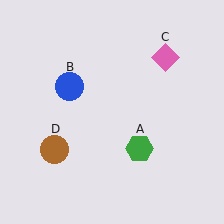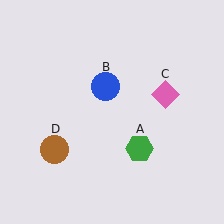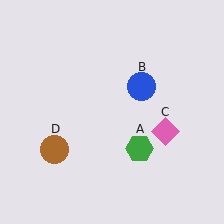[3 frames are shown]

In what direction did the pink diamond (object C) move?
The pink diamond (object C) moved down.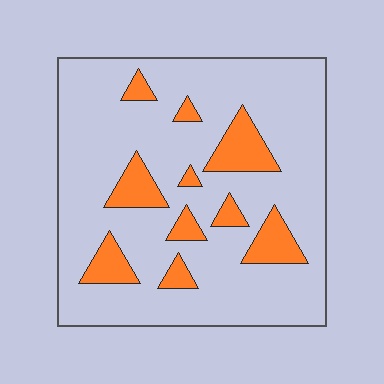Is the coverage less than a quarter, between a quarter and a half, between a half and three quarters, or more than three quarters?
Less than a quarter.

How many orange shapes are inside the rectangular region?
10.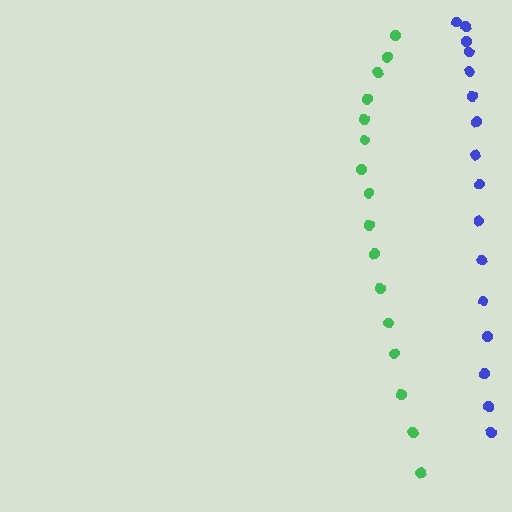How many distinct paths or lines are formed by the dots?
There are 2 distinct paths.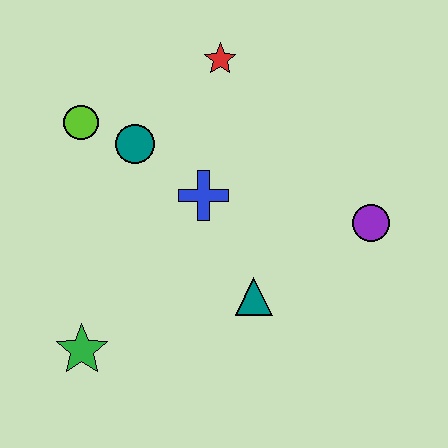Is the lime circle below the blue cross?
No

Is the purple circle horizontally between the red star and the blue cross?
No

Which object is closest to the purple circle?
The teal triangle is closest to the purple circle.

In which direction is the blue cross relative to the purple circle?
The blue cross is to the left of the purple circle.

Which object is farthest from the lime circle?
The purple circle is farthest from the lime circle.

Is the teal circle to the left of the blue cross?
Yes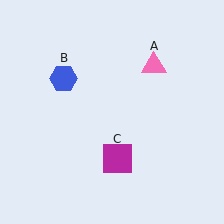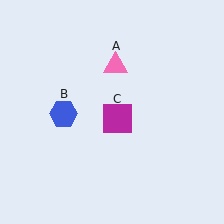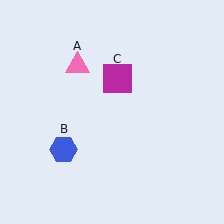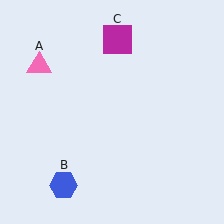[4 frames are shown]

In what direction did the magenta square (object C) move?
The magenta square (object C) moved up.